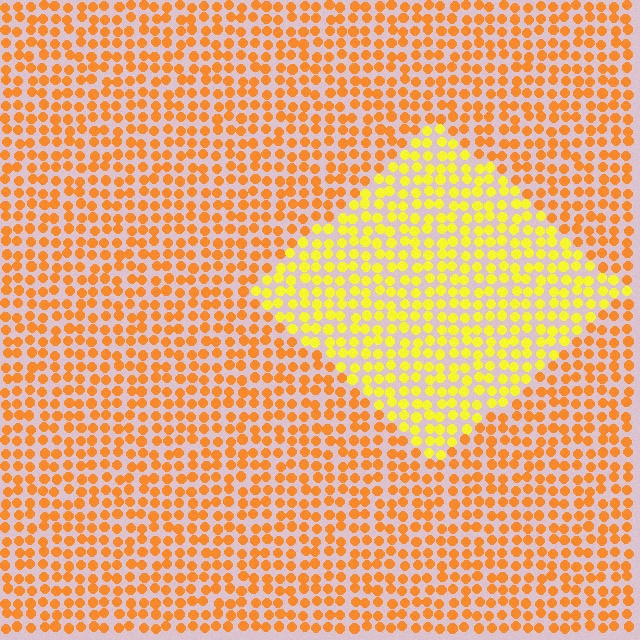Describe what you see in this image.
The image is filled with small orange elements in a uniform arrangement. A diamond-shaped region is visible where the elements are tinted to a slightly different hue, forming a subtle color boundary.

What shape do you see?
I see a diamond.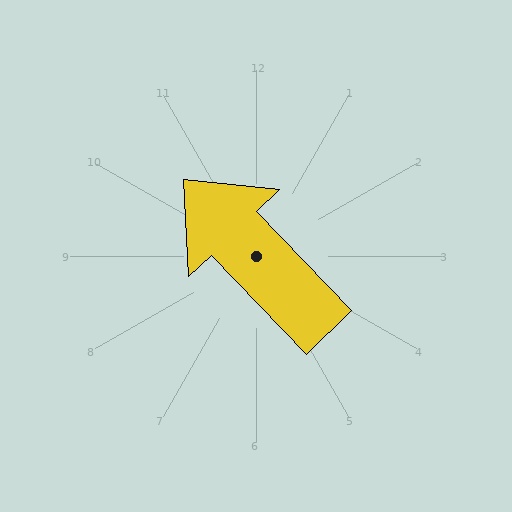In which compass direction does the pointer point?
Northwest.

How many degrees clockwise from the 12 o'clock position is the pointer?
Approximately 316 degrees.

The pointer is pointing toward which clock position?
Roughly 11 o'clock.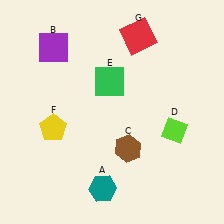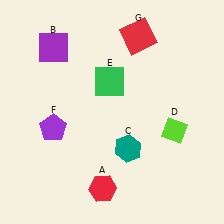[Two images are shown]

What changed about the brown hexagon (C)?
In Image 1, C is brown. In Image 2, it changed to teal.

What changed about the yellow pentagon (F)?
In Image 1, F is yellow. In Image 2, it changed to purple.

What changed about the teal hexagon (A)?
In Image 1, A is teal. In Image 2, it changed to red.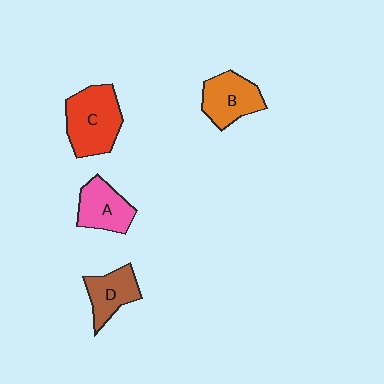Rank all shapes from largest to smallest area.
From largest to smallest: C (red), B (orange), A (pink), D (brown).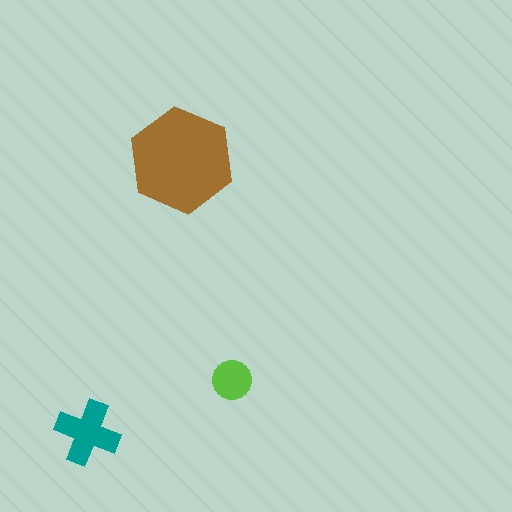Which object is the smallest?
The lime circle.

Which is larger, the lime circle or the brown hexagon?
The brown hexagon.